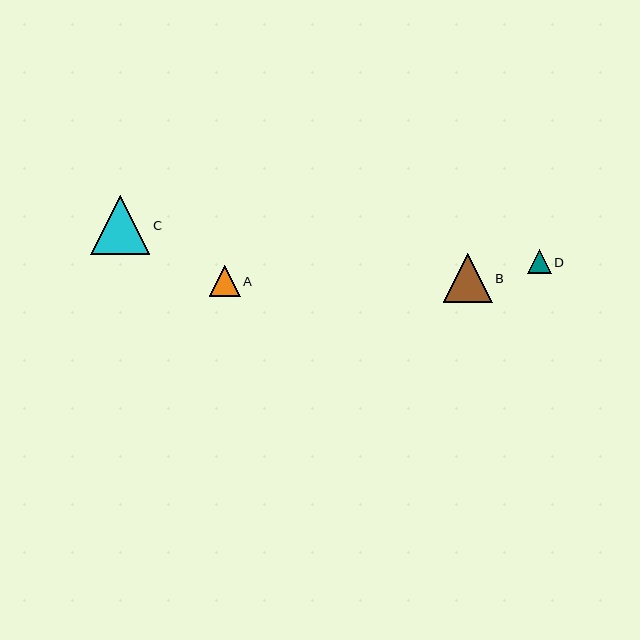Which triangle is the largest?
Triangle C is the largest with a size of approximately 59 pixels.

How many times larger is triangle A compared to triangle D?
Triangle A is approximately 1.3 times the size of triangle D.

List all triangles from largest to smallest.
From largest to smallest: C, B, A, D.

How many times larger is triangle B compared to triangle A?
Triangle B is approximately 1.6 times the size of triangle A.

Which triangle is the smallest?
Triangle D is the smallest with a size of approximately 24 pixels.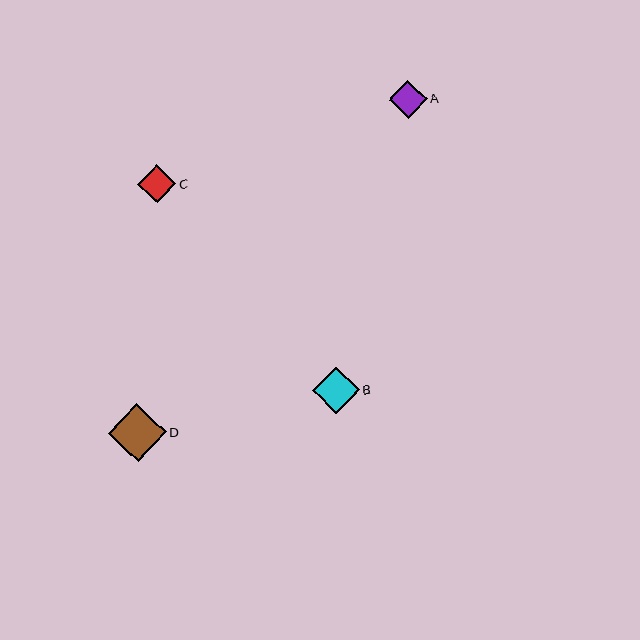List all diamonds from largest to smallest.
From largest to smallest: D, B, C, A.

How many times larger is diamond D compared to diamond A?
Diamond D is approximately 1.5 times the size of diamond A.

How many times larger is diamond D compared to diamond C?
Diamond D is approximately 1.5 times the size of diamond C.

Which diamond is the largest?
Diamond D is the largest with a size of approximately 58 pixels.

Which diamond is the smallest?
Diamond A is the smallest with a size of approximately 38 pixels.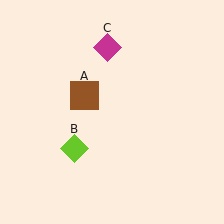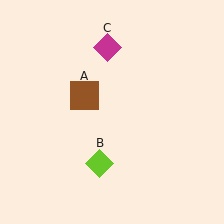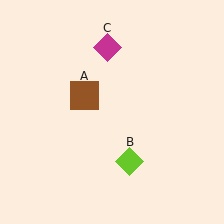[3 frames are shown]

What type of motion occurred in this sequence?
The lime diamond (object B) rotated counterclockwise around the center of the scene.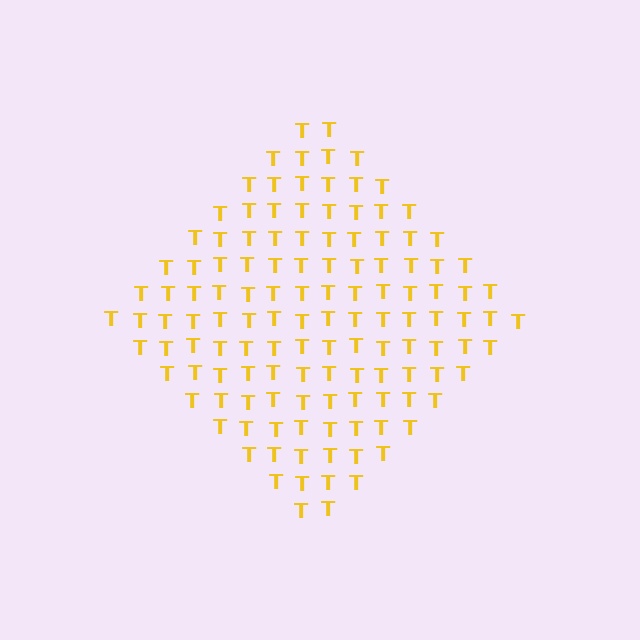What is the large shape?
The large shape is a diamond.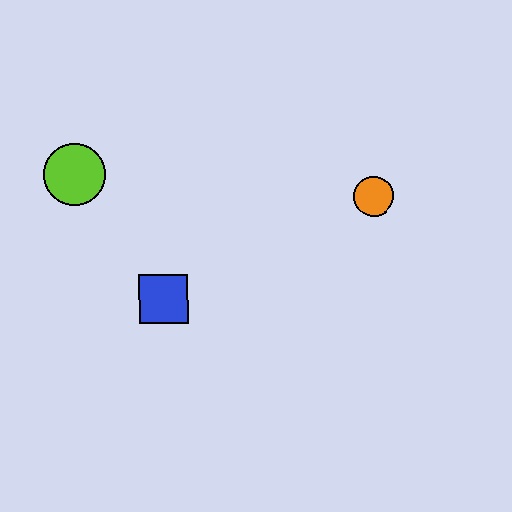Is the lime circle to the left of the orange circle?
Yes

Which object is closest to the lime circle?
The blue square is closest to the lime circle.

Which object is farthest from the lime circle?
The orange circle is farthest from the lime circle.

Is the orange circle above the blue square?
Yes